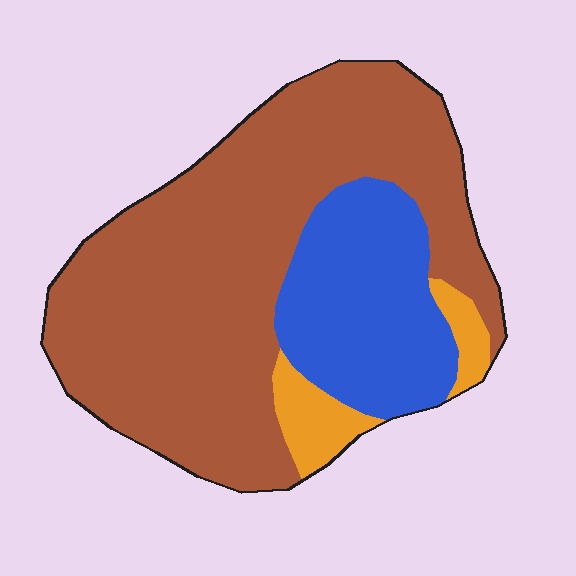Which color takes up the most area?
Brown, at roughly 70%.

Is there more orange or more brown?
Brown.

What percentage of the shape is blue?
Blue covers 24% of the shape.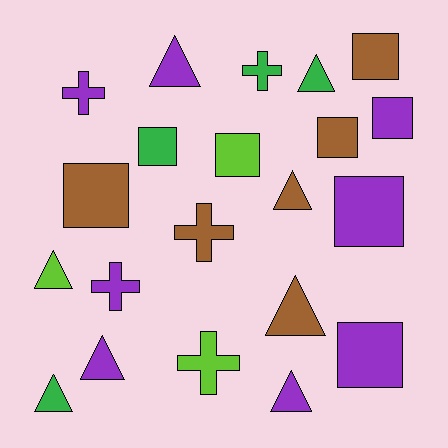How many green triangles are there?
There are 2 green triangles.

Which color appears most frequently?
Purple, with 8 objects.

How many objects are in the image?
There are 21 objects.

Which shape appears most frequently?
Triangle, with 8 objects.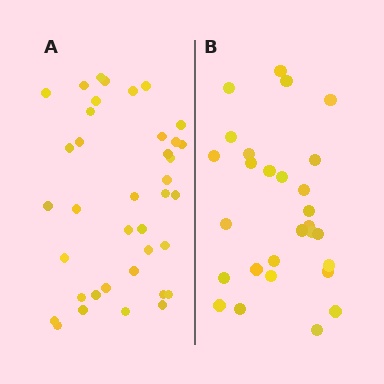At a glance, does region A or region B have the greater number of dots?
Region A (the left region) has more dots.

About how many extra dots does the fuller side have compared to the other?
Region A has roughly 10 or so more dots than region B.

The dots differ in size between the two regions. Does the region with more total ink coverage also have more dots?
No. Region B has more total ink coverage because its dots are larger, but region A actually contains more individual dots. Total area can be misleading — the number of items is what matters here.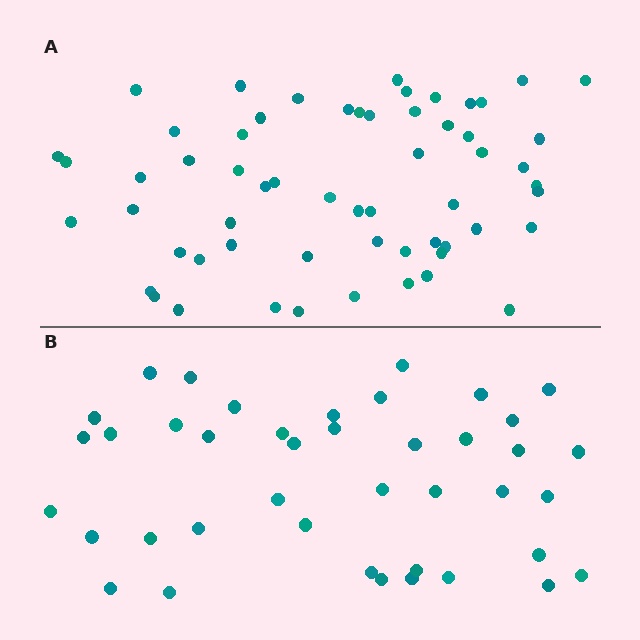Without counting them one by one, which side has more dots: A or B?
Region A (the top region) has more dots.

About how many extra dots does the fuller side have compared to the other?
Region A has approximately 20 more dots than region B.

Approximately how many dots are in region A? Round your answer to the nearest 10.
About 60 dots. (The exact count is 59, which rounds to 60.)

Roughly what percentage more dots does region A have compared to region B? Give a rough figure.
About 45% more.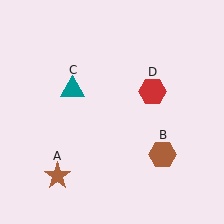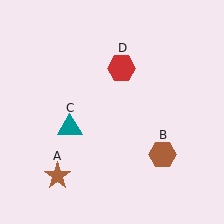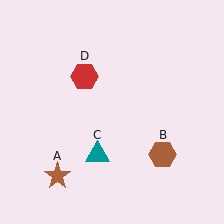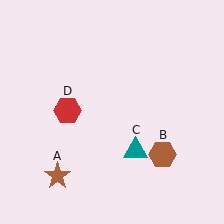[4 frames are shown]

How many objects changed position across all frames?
2 objects changed position: teal triangle (object C), red hexagon (object D).